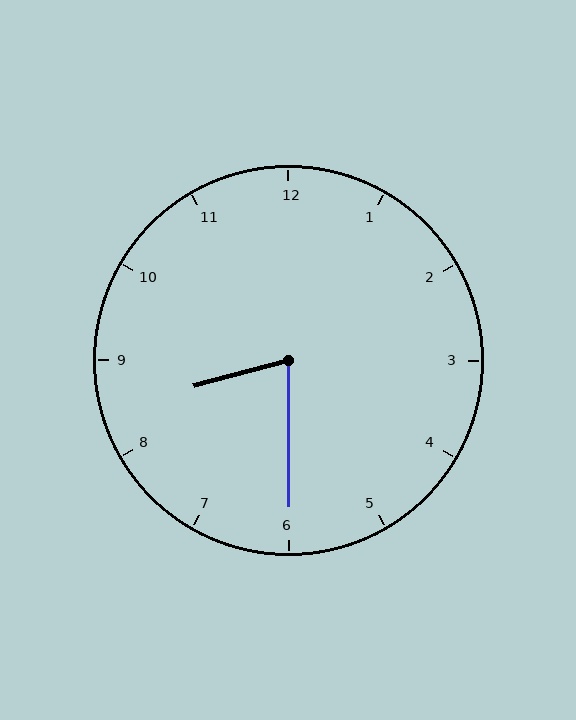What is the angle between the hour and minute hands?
Approximately 75 degrees.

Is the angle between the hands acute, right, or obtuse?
It is acute.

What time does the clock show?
8:30.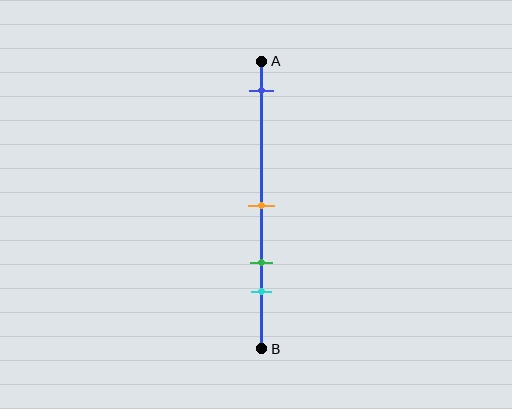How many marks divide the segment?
There are 4 marks dividing the segment.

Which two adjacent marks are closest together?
The green and cyan marks are the closest adjacent pair.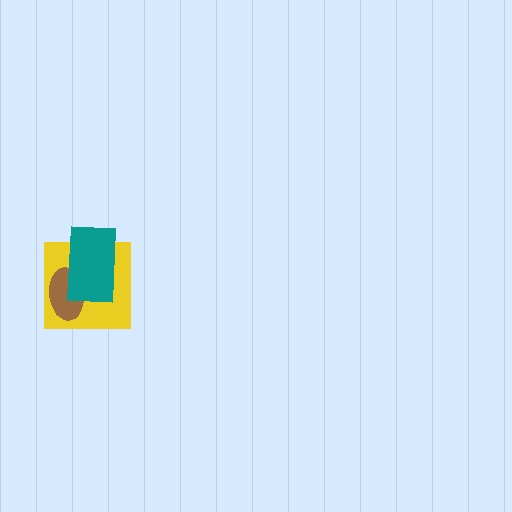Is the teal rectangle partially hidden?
No, no other shape covers it.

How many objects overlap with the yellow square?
2 objects overlap with the yellow square.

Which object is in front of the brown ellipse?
The teal rectangle is in front of the brown ellipse.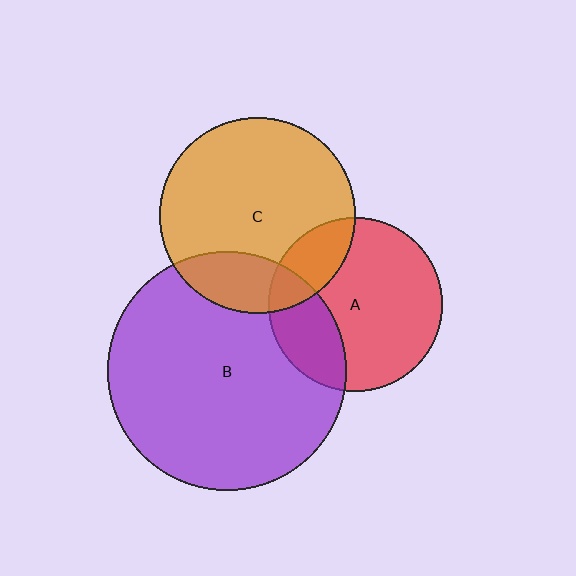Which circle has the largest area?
Circle B (purple).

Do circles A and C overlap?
Yes.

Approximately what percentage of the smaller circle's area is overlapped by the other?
Approximately 20%.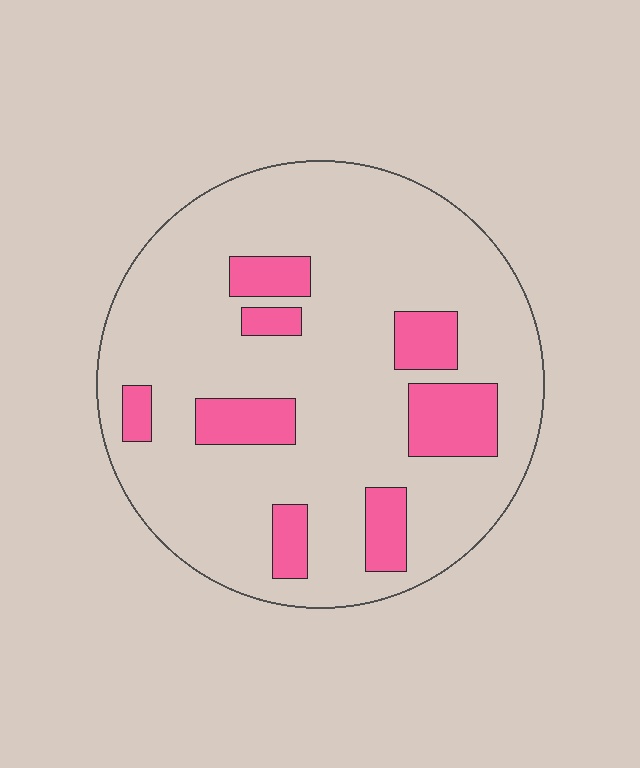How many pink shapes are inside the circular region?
8.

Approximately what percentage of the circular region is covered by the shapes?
Approximately 20%.